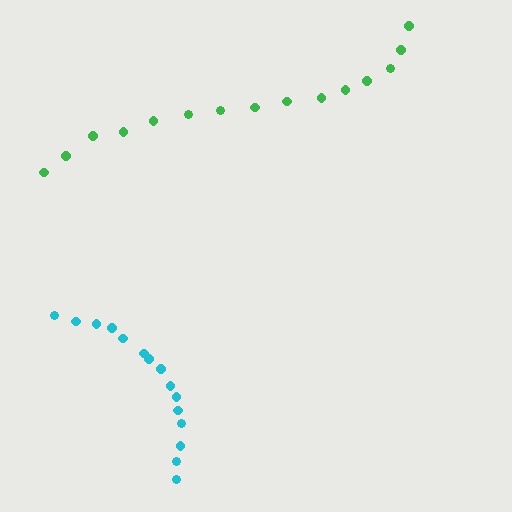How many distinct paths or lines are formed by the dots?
There are 2 distinct paths.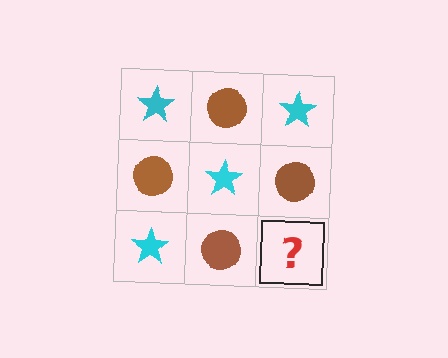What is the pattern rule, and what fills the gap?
The rule is that it alternates cyan star and brown circle in a checkerboard pattern. The gap should be filled with a cyan star.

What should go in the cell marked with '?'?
The missing cell should contain a cyan star.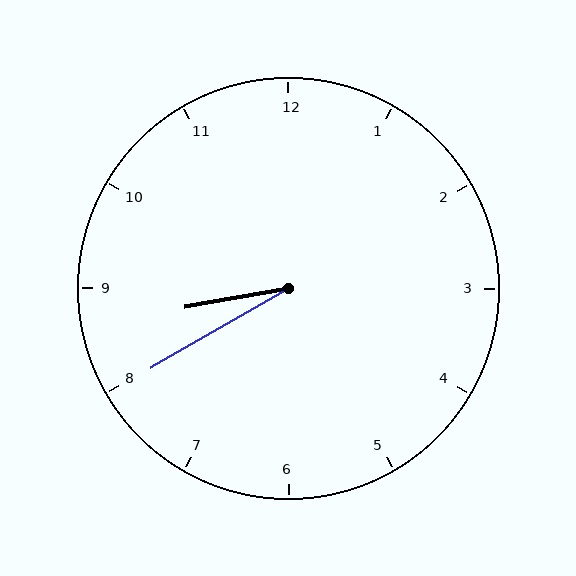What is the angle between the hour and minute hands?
Approximately 20 degrees.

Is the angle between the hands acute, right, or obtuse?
It is acute.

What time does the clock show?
8:40.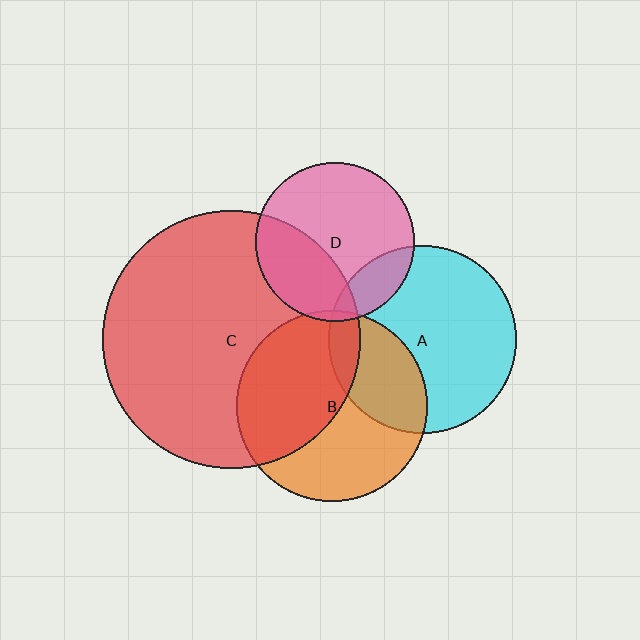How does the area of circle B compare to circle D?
Approximately 1.5 times.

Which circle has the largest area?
Circle C (red).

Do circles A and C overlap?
Yes.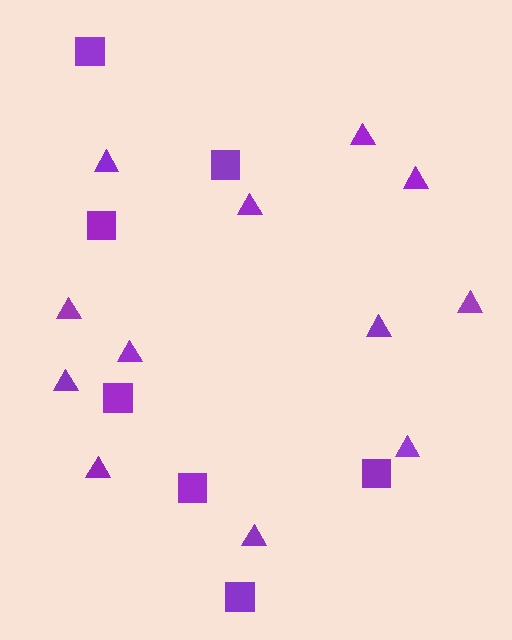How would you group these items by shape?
There are 2 groups: one group of triangles (12) and one group of squares (7).